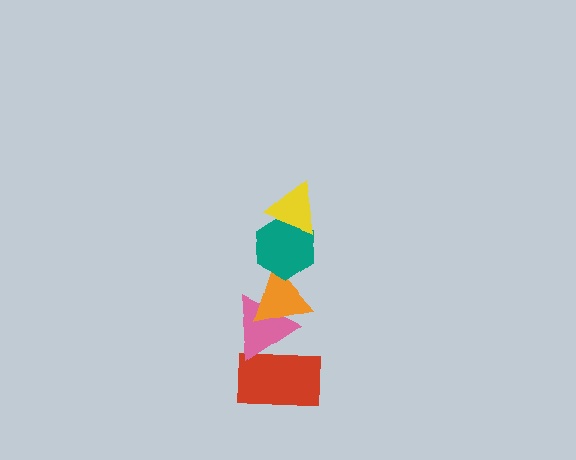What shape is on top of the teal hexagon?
The yellow triangle is on top of the teal hexagon.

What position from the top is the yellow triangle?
The yellow triangle is 1st from the top.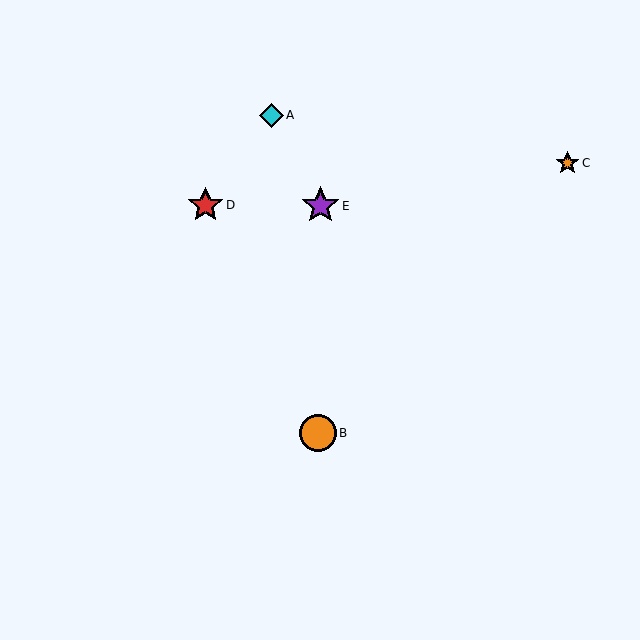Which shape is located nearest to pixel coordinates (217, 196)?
The red star (labeled D) at (205, 205) is nearest to that location.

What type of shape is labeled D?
Shape D is a red star.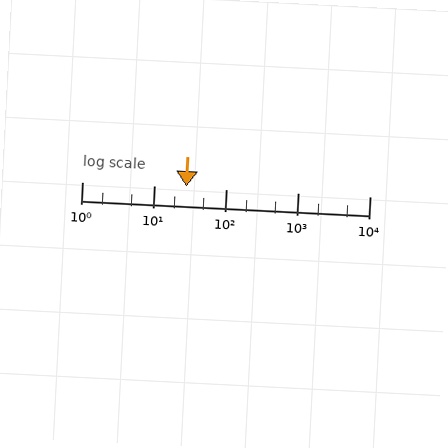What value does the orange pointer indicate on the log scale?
The pointer indicates approximately 28.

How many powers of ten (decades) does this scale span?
The scale spans 4 decades, from 1 to 10000.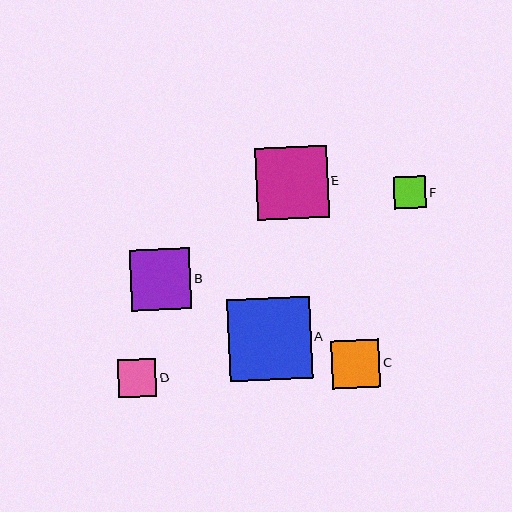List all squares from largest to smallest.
From largest to smallest: A, E, B, C, D, F.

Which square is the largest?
Square A is the largest with a size of approximately 82 pixels.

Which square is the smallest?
Square F is the smallest with a size of approximately 32 pixels.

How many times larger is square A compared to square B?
Square A is approximately 1.4 times the size of square B.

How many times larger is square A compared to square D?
Square A is approximately 2.2 times the size of square D.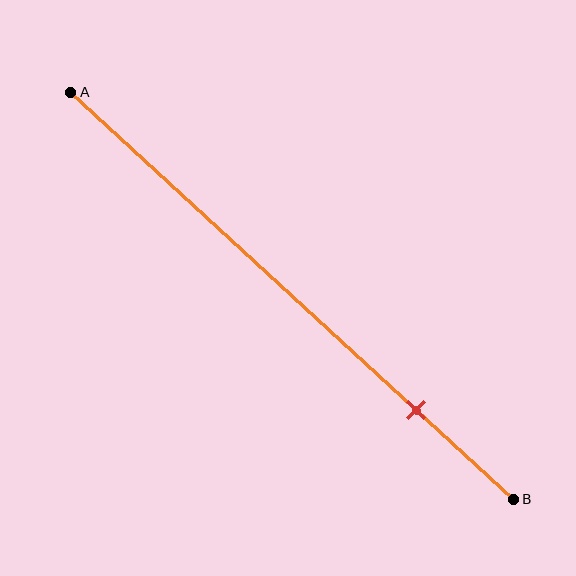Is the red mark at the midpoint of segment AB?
No, the mark is at about 80% from A, not at the 50% midpoint.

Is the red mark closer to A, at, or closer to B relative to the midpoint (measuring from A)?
The red mark is closer to point B than the midpoint of segment AB.